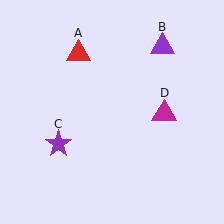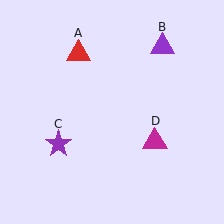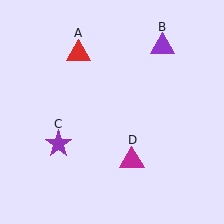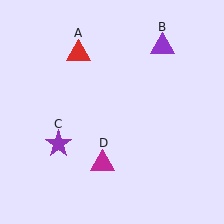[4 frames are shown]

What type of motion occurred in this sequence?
The magenta triangle (object D) rotated clockwise around the center of the scene.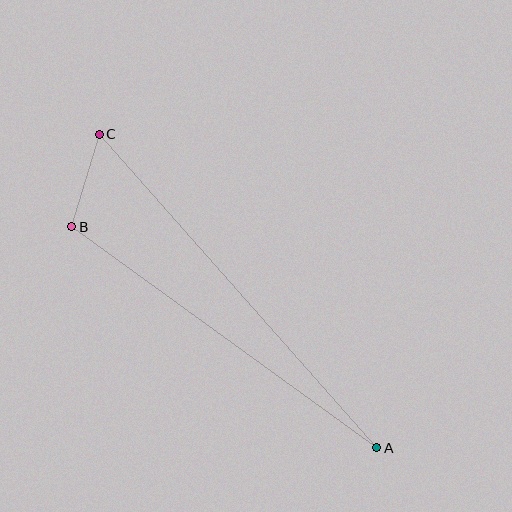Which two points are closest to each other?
Points B and C are closest to each other.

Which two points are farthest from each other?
Points A and C are farthest from each other.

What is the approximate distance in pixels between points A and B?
The distance between A and B is approximately 377 pixels.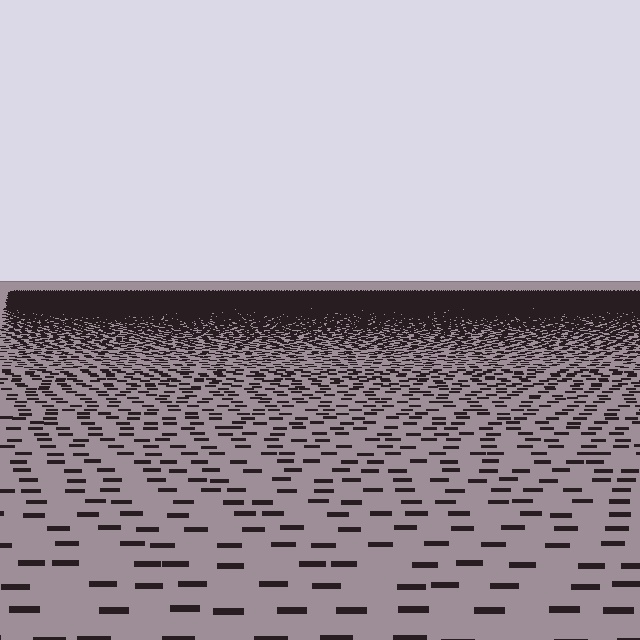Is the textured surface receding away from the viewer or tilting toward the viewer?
The surface is receding away from the viewer. Texture elements get smaller and denser toward the top.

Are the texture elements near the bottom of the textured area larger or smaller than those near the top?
Larger. Near the bottom, elements are closer to the viewer and appear at a bigger on-screen size.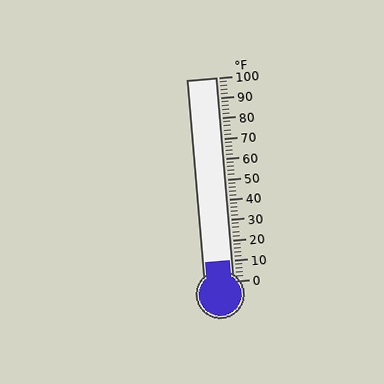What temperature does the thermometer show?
The thermometer shows approximately 10°F.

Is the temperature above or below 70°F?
The temperature is below 70°F.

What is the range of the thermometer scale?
The thermometer scale ranges from 0°F to 100°F.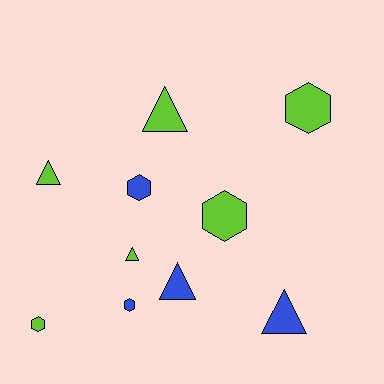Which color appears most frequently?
Lime, with 6 objects.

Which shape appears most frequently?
Triangle, with 5 objects.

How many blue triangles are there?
There are 2 blue triangles.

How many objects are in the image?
There are 10 objects.